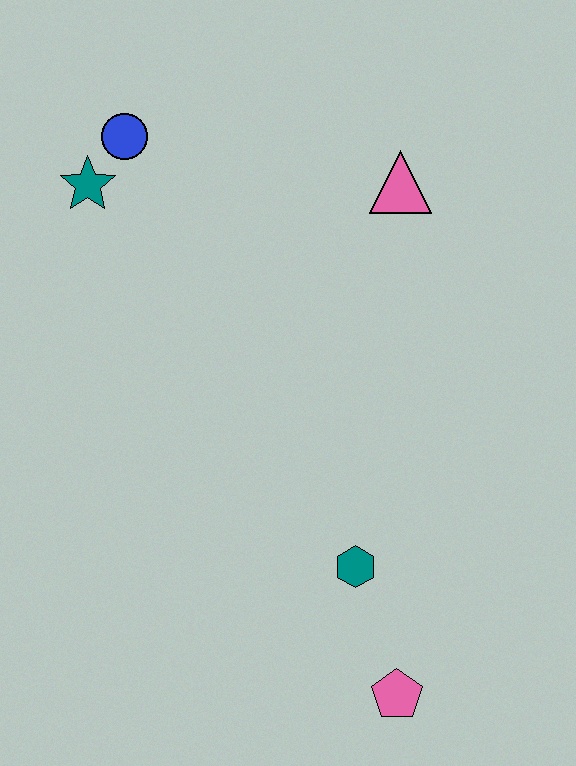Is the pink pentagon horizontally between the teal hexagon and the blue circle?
No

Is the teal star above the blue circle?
No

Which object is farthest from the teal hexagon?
The blue circle is farthest from the teal hexagon.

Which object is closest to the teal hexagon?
The pink pentagon is closest to the teal hexagon.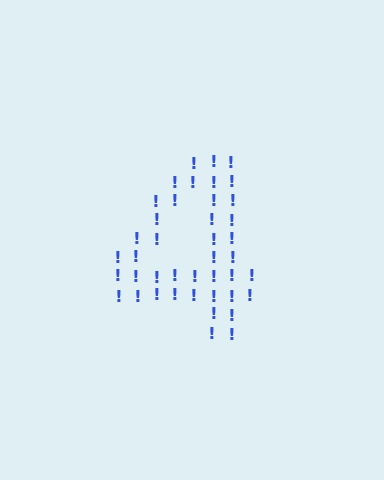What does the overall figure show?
The overall figure shows the digit 4.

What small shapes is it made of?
It is made of small exclamation marks.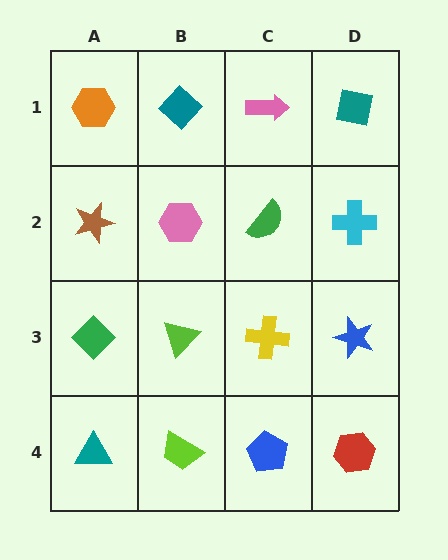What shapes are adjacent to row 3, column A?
A brown star (row 2, column A), a teal triangle (row 4, column A), a lime triangle (row 3, column B).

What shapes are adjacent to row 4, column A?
A green diamond (row 3, column A), a lime trapezoid (row 4, column B).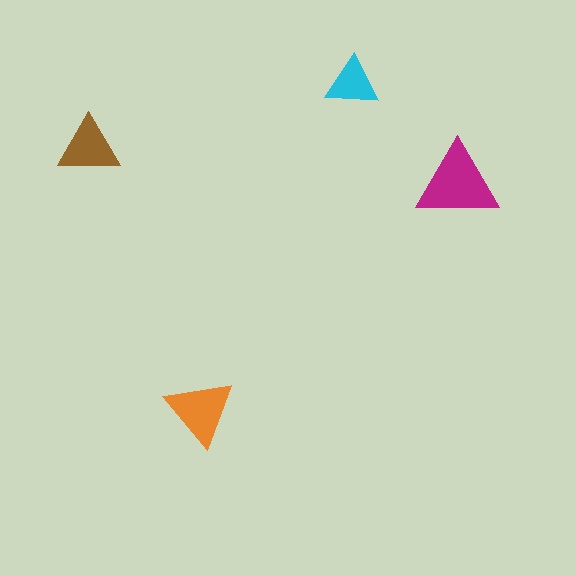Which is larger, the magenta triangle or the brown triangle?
The magenta one.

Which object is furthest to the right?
The magenta triangle is rightmost.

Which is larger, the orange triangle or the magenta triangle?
The magenta one.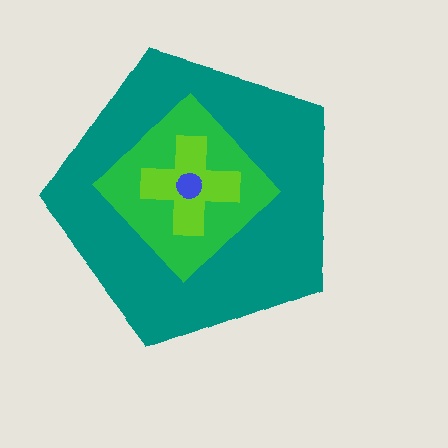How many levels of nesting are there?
4.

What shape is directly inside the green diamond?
The lime cross.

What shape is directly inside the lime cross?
The blue circle.